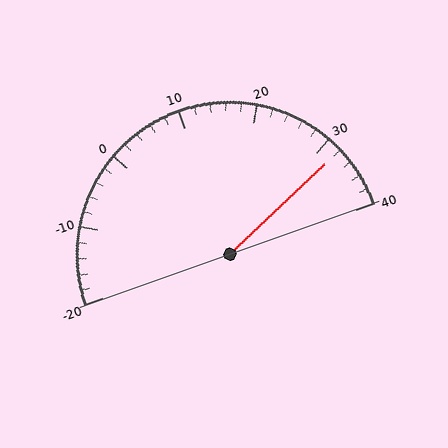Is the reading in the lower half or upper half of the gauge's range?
The reading is in the upper half of the range (-20 to 40).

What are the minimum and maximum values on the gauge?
The gauge ranges from -20 to 40.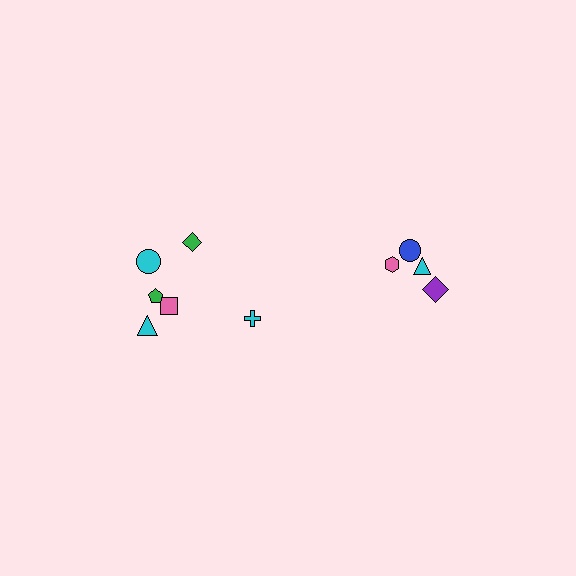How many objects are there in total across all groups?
There are 10 objects.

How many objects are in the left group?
There are 6 objects.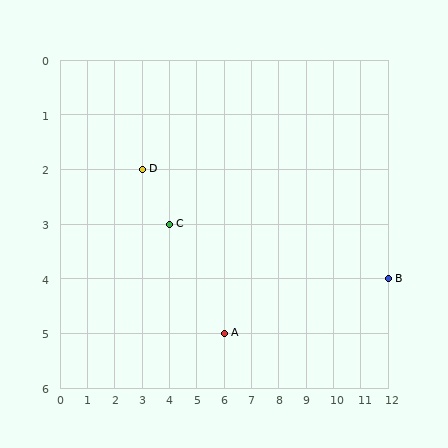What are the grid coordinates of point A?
Point A is at grid coordinates (6, 5).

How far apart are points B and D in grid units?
Points B and D are 9 columns and 2 rows apart (about 9.2 grid units diagonally).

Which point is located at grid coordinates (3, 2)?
Point D is at (3, 2).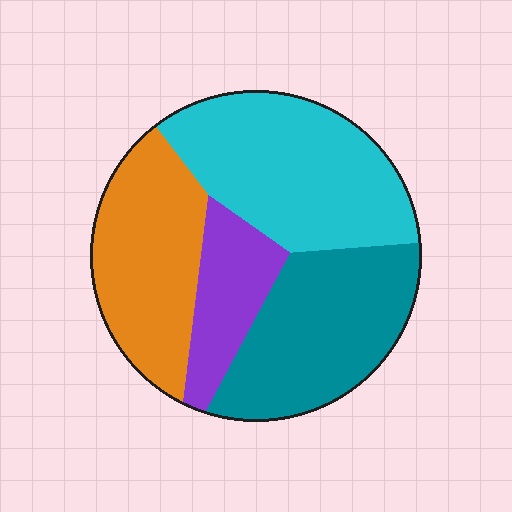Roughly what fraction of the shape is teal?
Teal takes up about one quarter (1/4) of the shape.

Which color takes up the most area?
Cyan, at roughly 35%.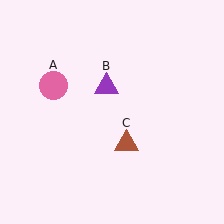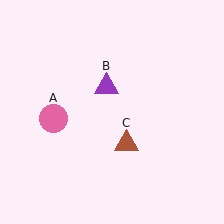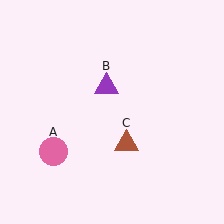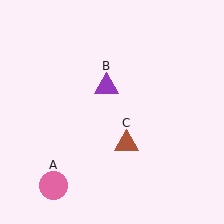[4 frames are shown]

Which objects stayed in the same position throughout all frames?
Purple triangle (object B) and brown triangle (object C) remained stationary.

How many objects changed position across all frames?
1 object changed position: pink circle (object A).